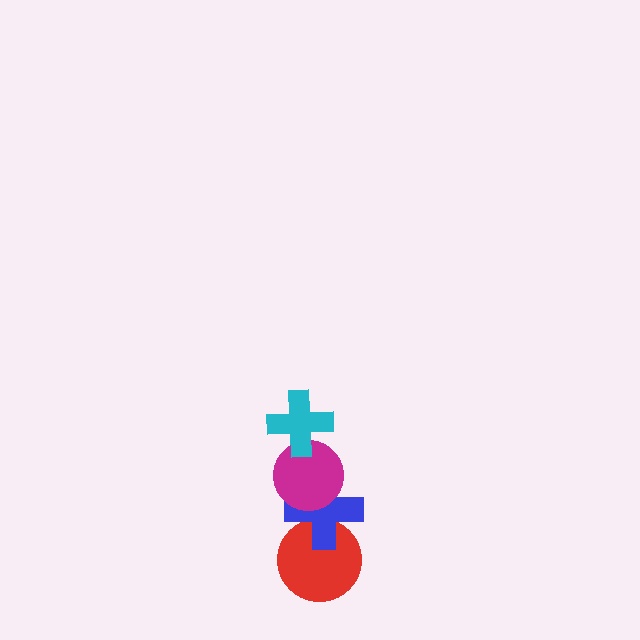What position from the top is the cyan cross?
The cyan cross is 1st from the top.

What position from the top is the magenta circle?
The magenta circle is 2nd from the top.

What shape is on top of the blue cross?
The magenta circle is on top of the blue cross.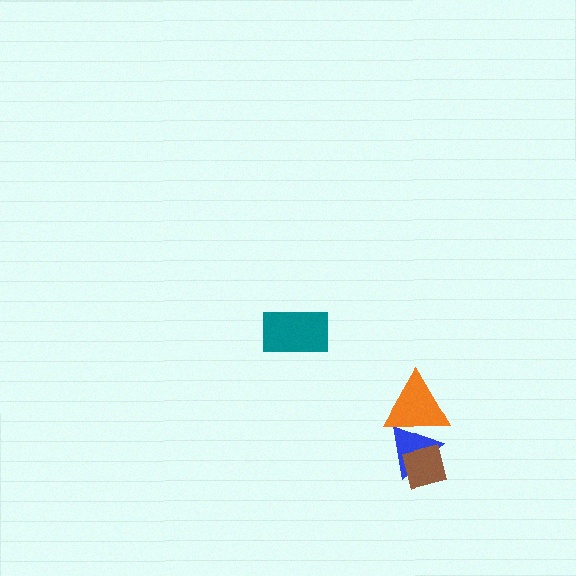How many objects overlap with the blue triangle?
2 objects overlap with the blue triangle.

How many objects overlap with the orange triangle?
1 object overlaps with the orange triangle.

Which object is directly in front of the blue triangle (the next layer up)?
The orange triangle is directly in front of the blue triangle.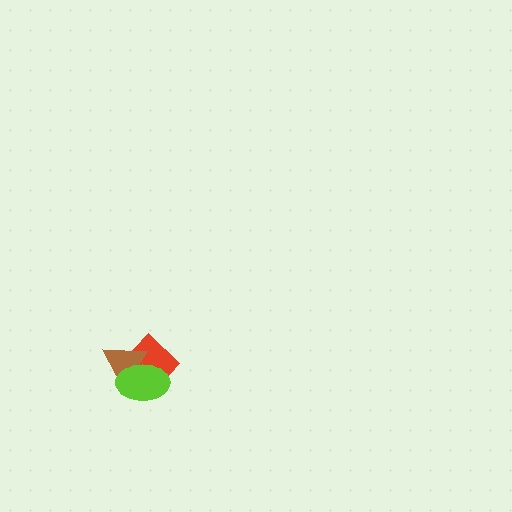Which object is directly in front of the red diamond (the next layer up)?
The brown triangle is directly in front of the red diamond.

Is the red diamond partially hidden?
Yes, it is partially covered by another shape.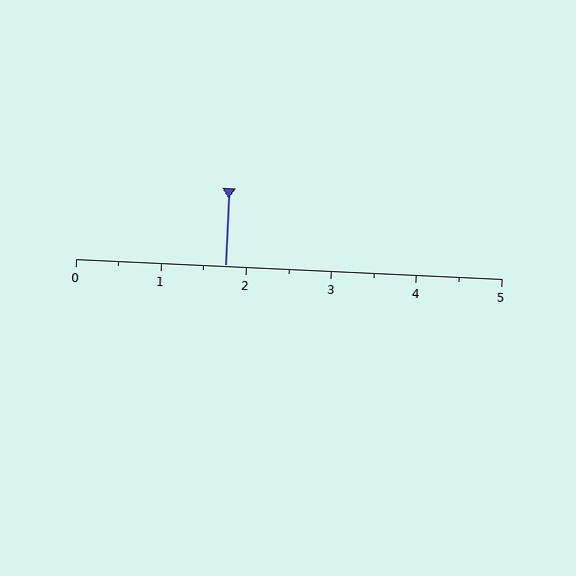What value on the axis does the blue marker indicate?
The marker indicates approximately 1.8.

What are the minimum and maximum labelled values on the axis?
The axis runs from 0 to 5.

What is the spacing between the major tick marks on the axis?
The major ticks are spaced 1 apart.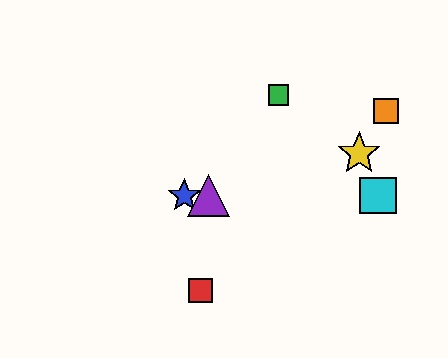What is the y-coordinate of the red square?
The red square is at y≈290.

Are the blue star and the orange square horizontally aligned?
No, the blue star is at y≈196 and the orange square is at y≈111.